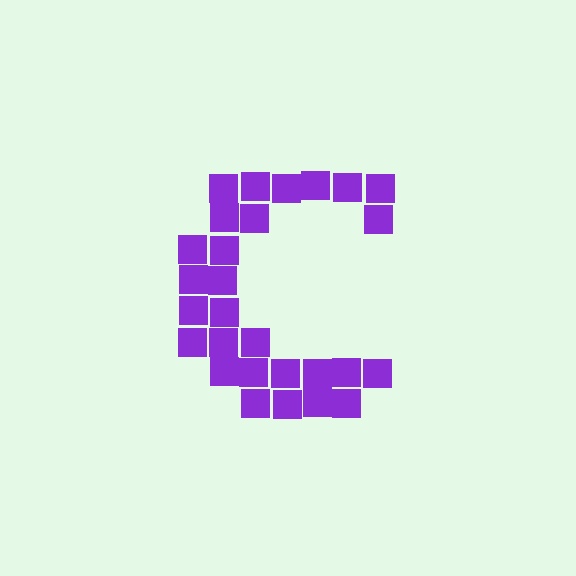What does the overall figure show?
The overall figure shows the letter C.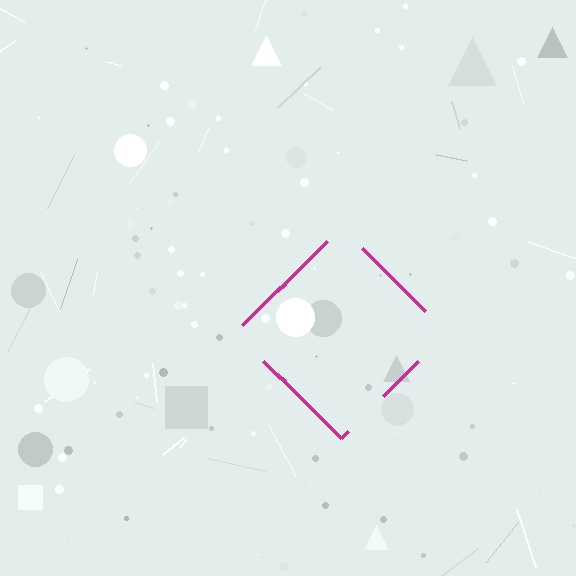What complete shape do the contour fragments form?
The contour fragments form a diamond.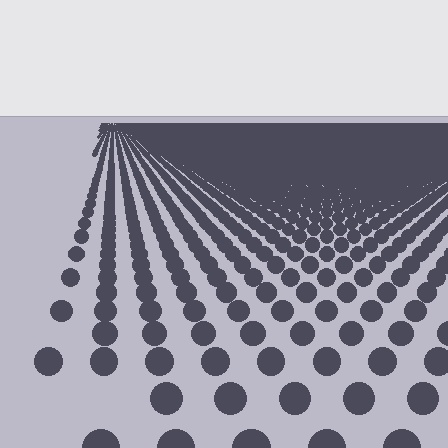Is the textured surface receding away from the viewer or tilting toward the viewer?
The surface is receding away from the viewer. Texture elements get smaller and denser toward the top.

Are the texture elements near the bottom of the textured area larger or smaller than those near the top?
Larger. Near the bottom, elements are closer to the viewer and appear at a bigger on-screen size.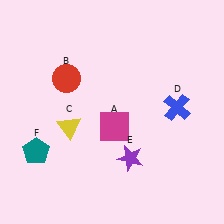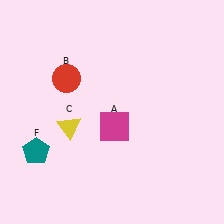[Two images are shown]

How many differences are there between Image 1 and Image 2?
There are 2 differences between the two images.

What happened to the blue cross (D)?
The blue cross (D) was removed in Image 2. It was in the top-right area of Image 1.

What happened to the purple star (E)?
The purple star (E) was removed in Image 2. It was in the bottom-right area of Image 1.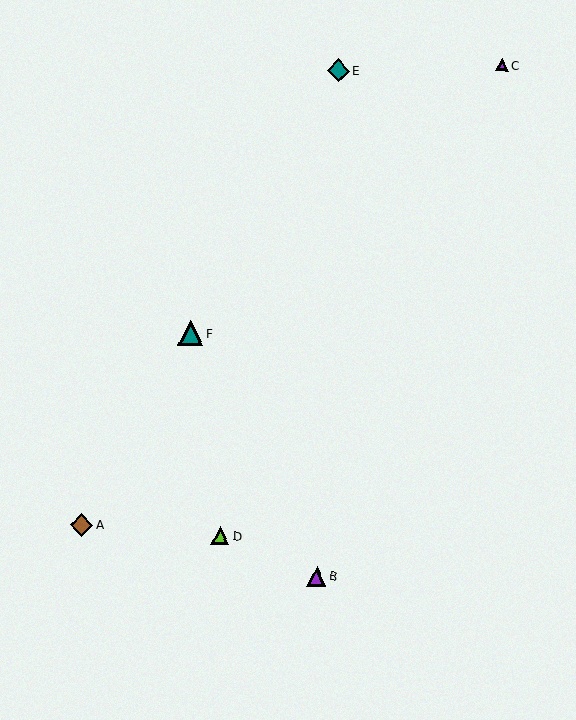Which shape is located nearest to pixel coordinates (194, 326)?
The teal triangle (labeled F) at (191, 333) is nearest to that location.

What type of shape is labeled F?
Shape F is a teal triangle.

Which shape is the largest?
The teal triangle (labeled F) is the largest.